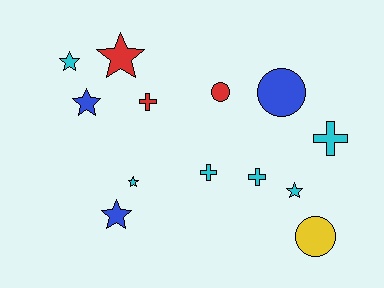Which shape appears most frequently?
Star, with 6 objects.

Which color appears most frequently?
Cyan, with 6 objects.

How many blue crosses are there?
There are no blue crosses.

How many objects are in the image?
There are 13 objects.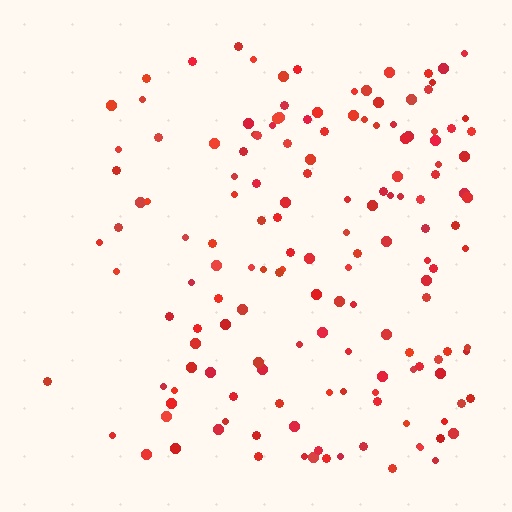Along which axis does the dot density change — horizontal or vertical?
Horizontal.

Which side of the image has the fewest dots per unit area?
The left.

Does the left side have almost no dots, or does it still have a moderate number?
Still a moderate number, just noticeably fewer than the right.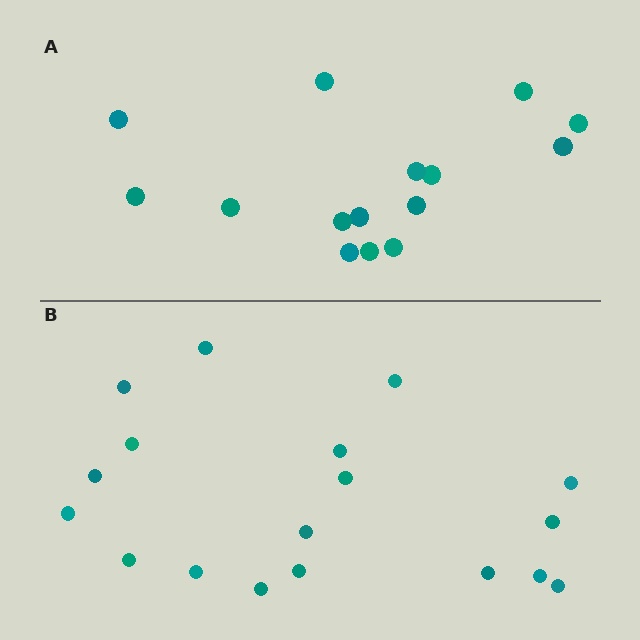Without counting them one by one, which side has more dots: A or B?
Region B (the bottom region) has more dots.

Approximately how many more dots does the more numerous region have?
Region B has just a few more — roughly 2 or 3 more dots than region A.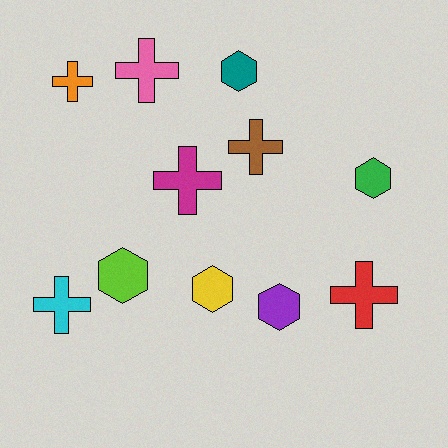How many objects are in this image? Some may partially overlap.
There are 11 objects.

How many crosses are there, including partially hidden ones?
There are 6 crosses.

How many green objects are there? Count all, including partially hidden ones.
There is 1 green object.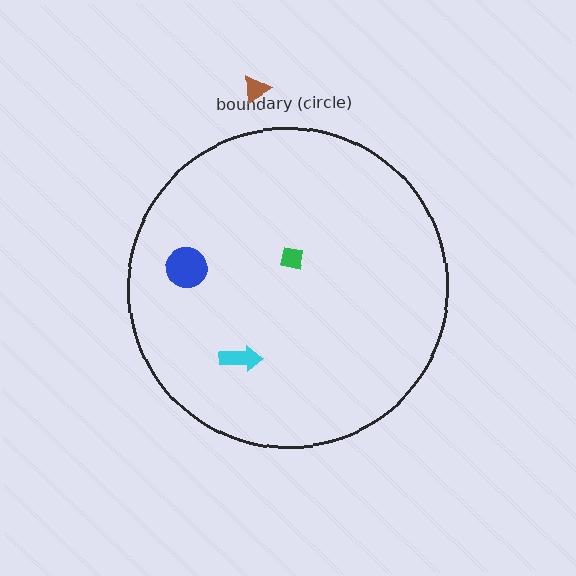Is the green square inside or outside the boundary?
Inside.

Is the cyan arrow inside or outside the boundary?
Inside.